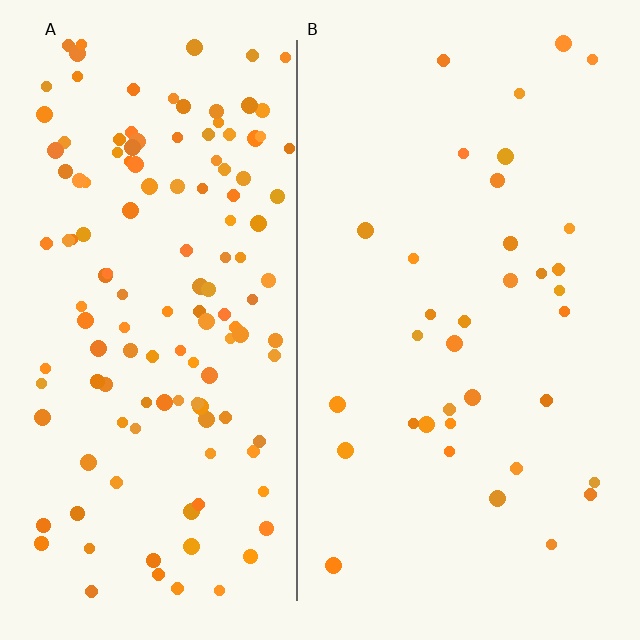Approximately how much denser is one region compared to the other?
Approximately 3.8× — region A over region B.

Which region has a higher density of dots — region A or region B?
A (the left).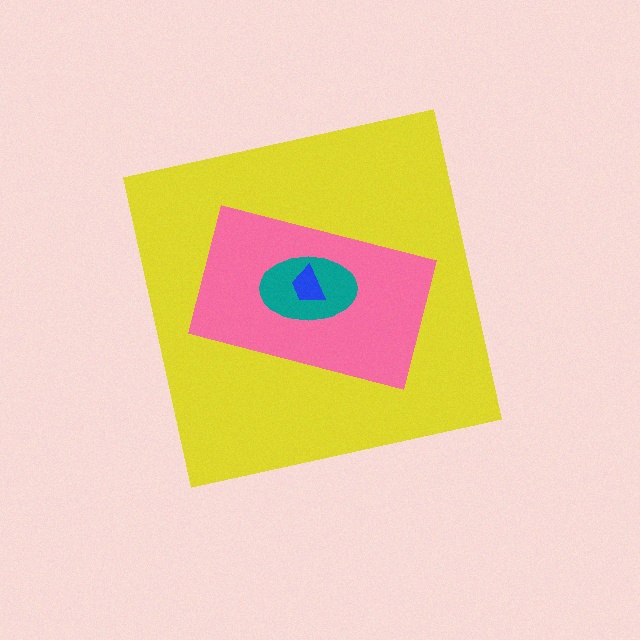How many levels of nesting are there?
4.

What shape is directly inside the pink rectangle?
The teal ellipse.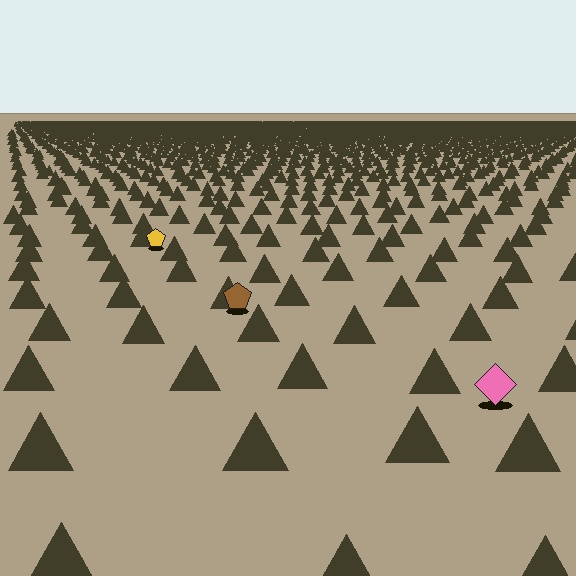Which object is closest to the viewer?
The pink diamond is closest. The texture marks near it are larger and more spread out.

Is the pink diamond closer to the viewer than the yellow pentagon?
Yes. The pink diamond is closer — you can tell from the texture gradient: the ground texture is coarser near it.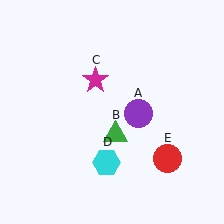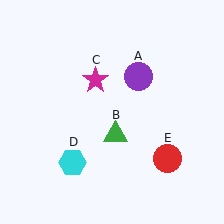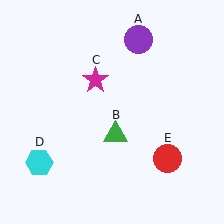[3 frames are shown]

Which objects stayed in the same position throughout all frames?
Green triangle (object B) and magenta star (object C) and red circle (object E) remained stationary.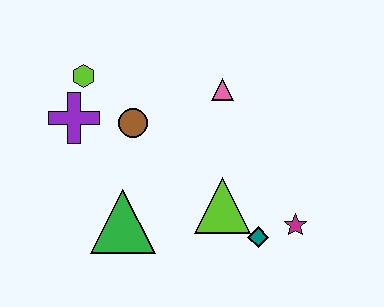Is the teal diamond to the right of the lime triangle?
Yes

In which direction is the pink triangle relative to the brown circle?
The pink triangle is to the right of the brown circle.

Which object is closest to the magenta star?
The teal diamond is closest to the magenta star.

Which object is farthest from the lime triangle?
The lime hexagon is farthest from the lime triangle.